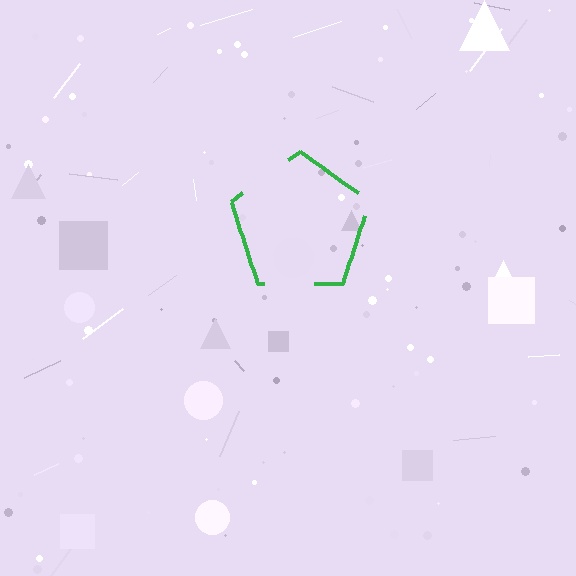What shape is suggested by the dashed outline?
The dashed outline suggests a pentagon.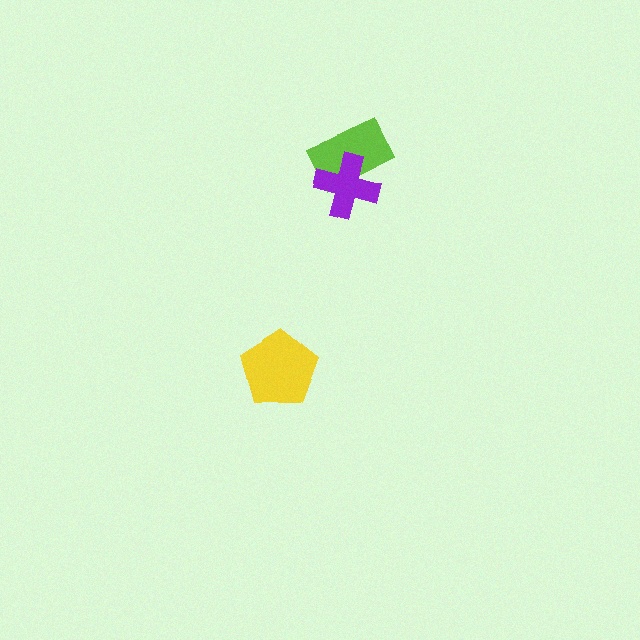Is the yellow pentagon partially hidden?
No, no other shape covers it.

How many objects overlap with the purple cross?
1 object overlaps with the purple cross.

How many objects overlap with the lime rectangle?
1 object overlaps with the lime rectangle.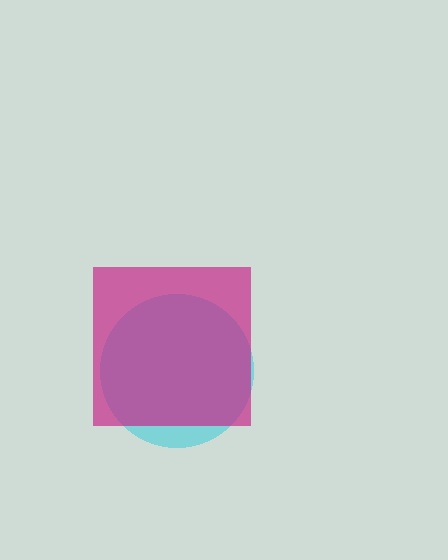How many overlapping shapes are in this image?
There are 2 overlapping shapes in the image.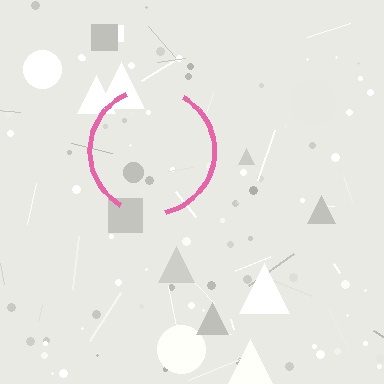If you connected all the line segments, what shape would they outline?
They would outline a circle.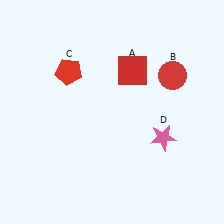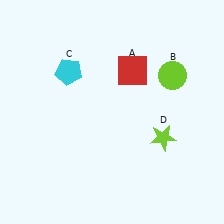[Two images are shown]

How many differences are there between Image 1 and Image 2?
There are 3 differences between the two images.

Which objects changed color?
B changed from red to lime. C changed from red to cyan. D changed from pink to lime.